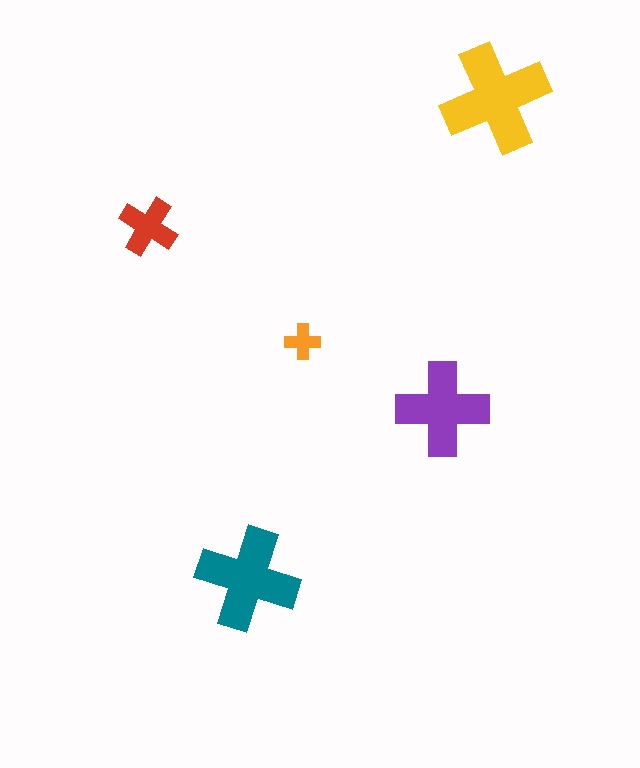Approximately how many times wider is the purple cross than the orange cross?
About 2.5 times wider.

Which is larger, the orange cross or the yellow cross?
The yellow one.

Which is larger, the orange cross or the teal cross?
The teal one.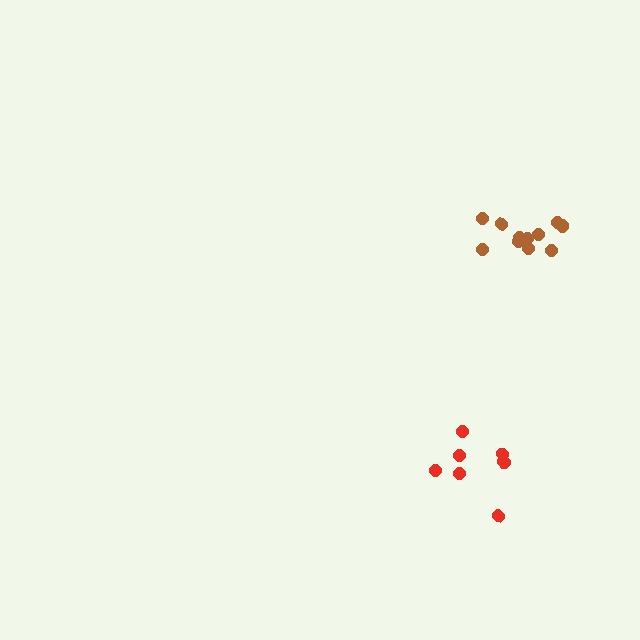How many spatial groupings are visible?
There are 2 spatial groupings.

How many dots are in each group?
Group 1: 8 dots, Group 2: 11 dots (19 total).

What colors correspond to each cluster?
The clusters are colored: red, brown.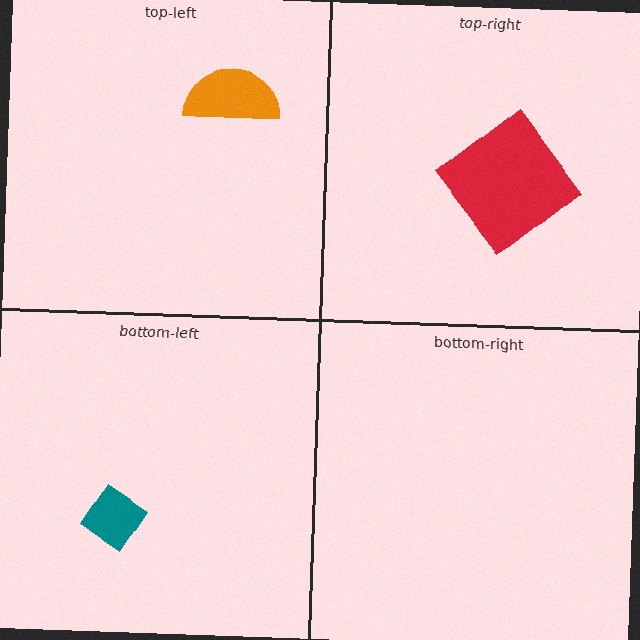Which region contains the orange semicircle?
The top-left region.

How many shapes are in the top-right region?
1.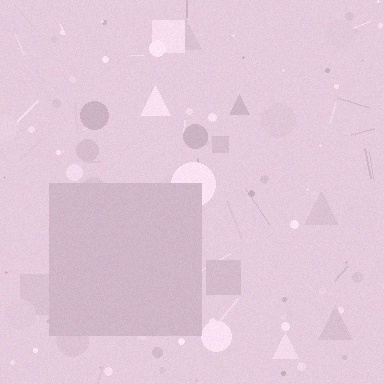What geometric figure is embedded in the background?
A square is embedded in the background.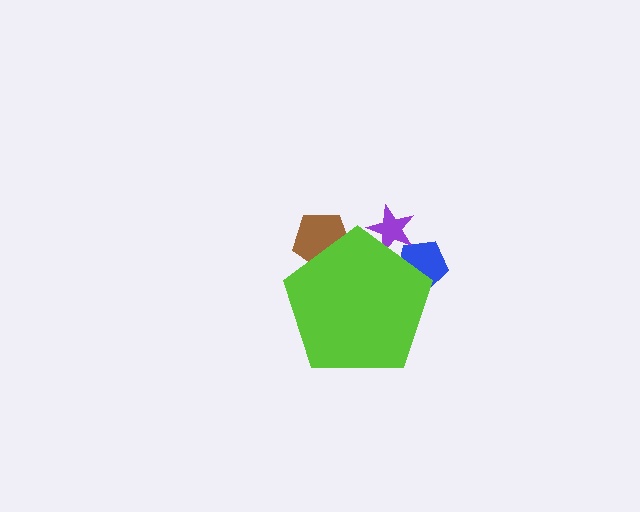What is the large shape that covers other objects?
A lime pentagon.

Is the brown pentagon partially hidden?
Yes, the brown pentagon is partially hidden behind the lime pentagon.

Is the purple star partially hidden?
Yes, the purple star is partially hidden behind the lime pentagon.